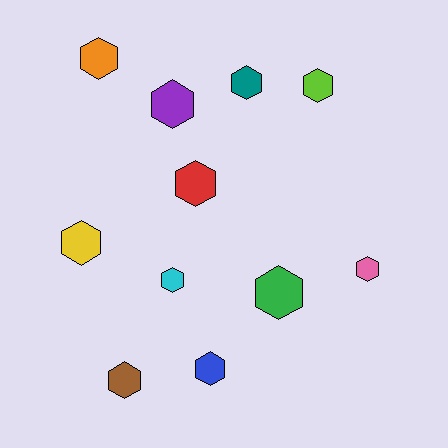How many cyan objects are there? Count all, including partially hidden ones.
There is 1 cyan object.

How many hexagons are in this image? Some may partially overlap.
There are 11 hexagons.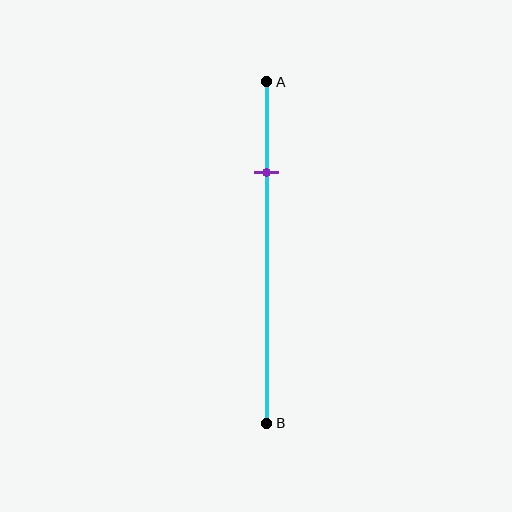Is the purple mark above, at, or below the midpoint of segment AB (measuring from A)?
The purple mark is above the midpoint of segment AB.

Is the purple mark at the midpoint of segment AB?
No, the mark is at about 25% from A, not at the 50% midpoint.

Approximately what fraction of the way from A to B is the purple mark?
The purple mark is approximately 25% of the way from A to B.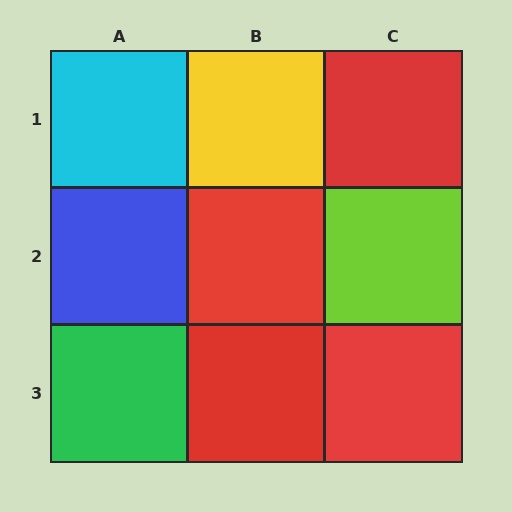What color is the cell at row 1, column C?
Red.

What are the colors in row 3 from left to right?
Green, red, red.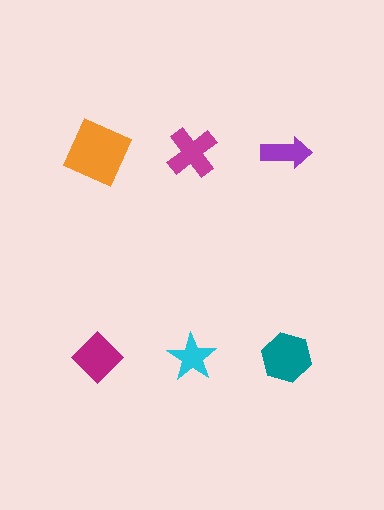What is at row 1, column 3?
A purple arrow.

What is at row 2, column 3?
A teal hexagon.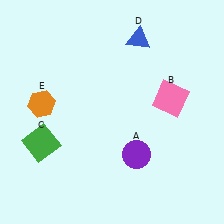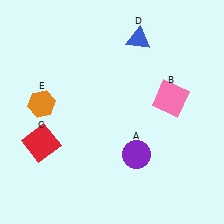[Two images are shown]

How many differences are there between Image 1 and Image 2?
There is 1 difference between the two images.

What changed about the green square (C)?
In Image 1, C is green. In Image 2, it changed to red.